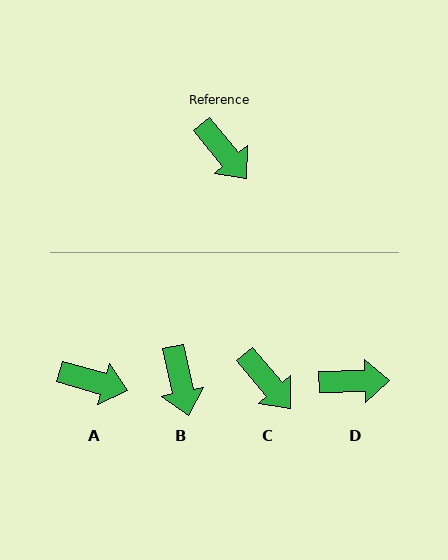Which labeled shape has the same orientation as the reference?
C.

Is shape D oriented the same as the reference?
No, it is off by about 51 degrees.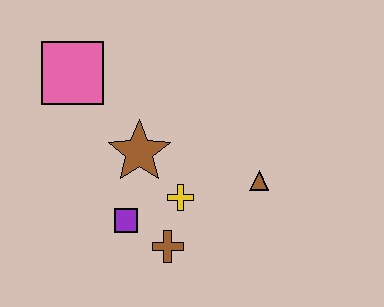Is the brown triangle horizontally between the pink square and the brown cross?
No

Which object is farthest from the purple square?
The pink square is farthest from the purple square.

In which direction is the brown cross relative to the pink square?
The brown cross is below the pink square.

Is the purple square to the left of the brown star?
Yes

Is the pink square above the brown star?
Yes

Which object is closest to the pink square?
The brown star is closest to the pink square.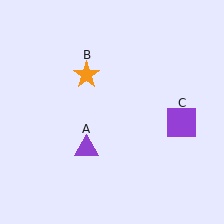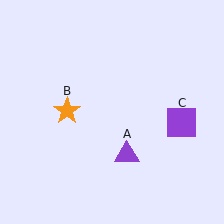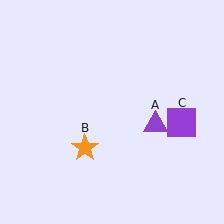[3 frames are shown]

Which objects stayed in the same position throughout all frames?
Purple square (object C) remained stationary.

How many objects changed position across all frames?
2 objects changed position: purple triangle (object A), orange star (object B).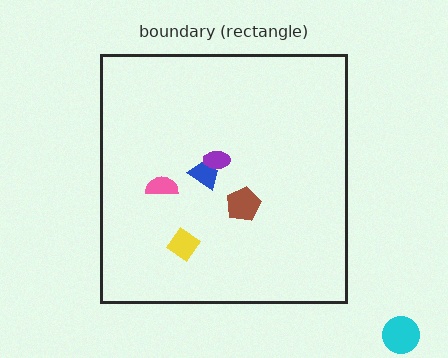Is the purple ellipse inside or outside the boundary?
Inside.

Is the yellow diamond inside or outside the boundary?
Inside.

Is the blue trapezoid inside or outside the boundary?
Inside.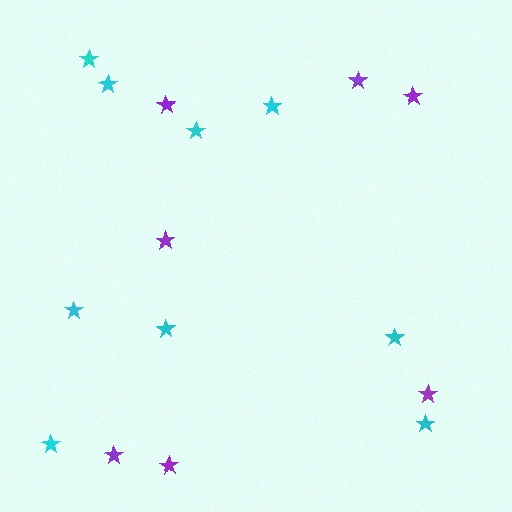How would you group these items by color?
There are 2 groups: one group of purple stars (7) and one group of cyan stars (9).